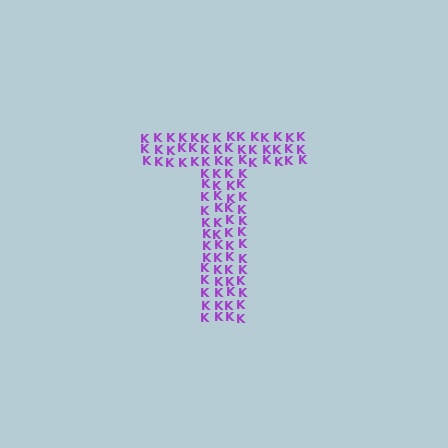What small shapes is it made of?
It is made of small letter K's.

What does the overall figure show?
The overall figure shows the letter T.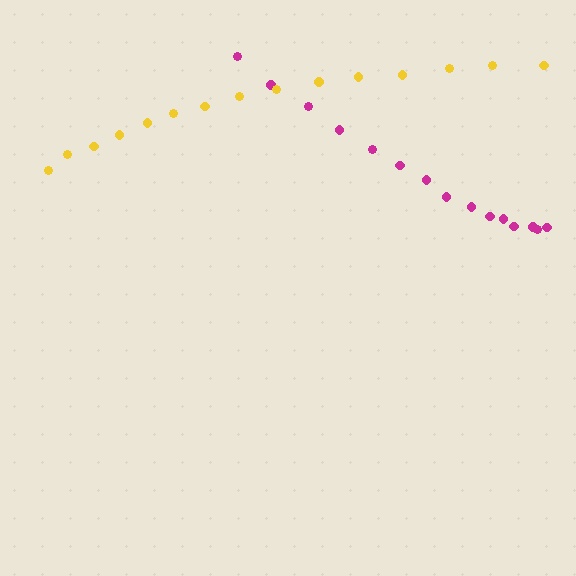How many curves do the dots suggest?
There are 2 distinct paths.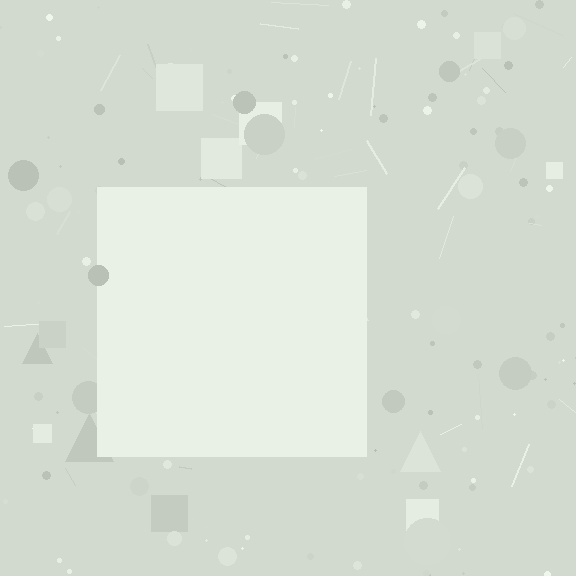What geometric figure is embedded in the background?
A square is embedded in the background.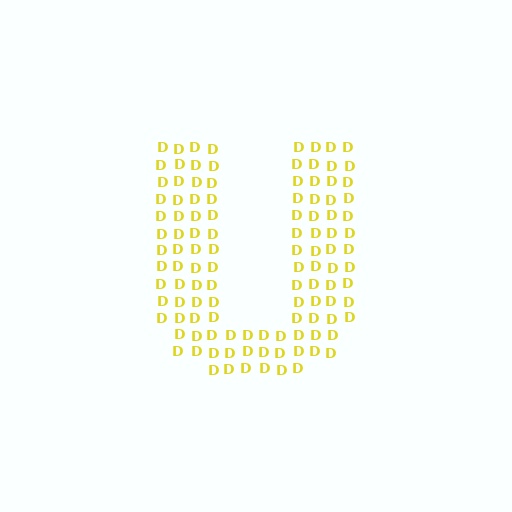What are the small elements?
The small elements are letter D's.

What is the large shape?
The large shape is the letter U.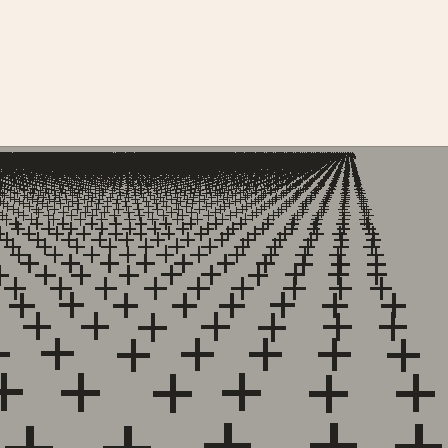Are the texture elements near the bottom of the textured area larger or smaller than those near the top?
Larger. Near the bottom, elements are closer to the viewer and appear at a bigger on-screen size.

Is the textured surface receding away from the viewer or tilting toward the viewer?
The surface is receding away from the viewer. Texture elements get smaller and denser toward the top.